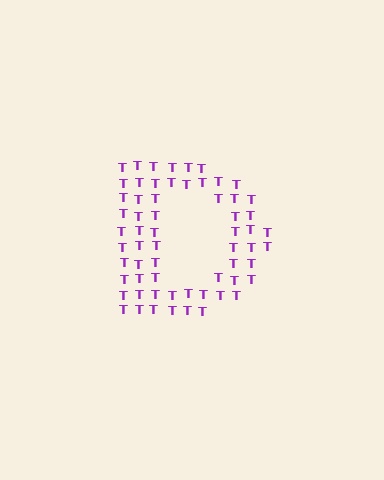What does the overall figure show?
The overall figure shows the letter D.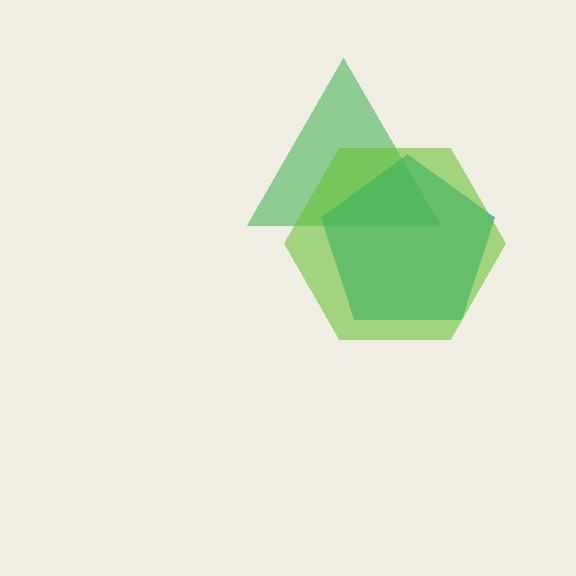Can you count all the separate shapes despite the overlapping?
Yes, there are 3 separate shapes.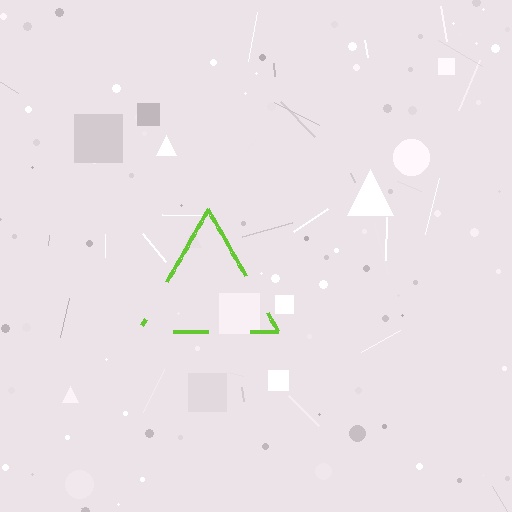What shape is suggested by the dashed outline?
The dashed outline suggests a triangle.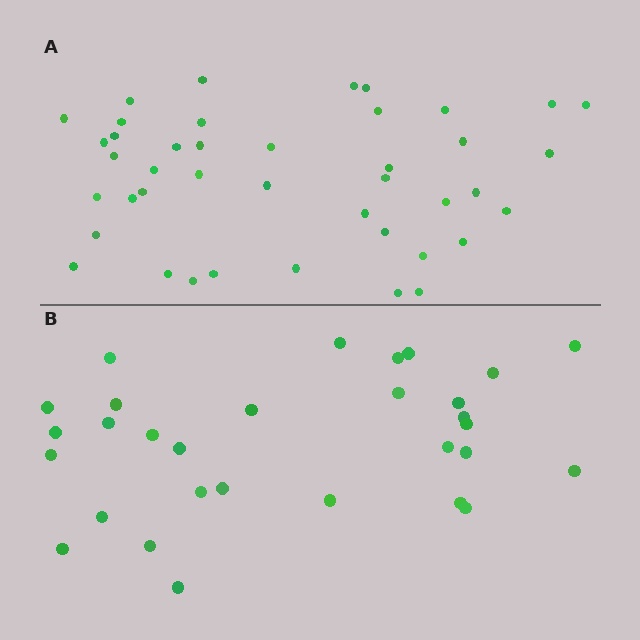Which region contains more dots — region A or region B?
Region A (the top region) has more dots.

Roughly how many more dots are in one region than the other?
Region A has roughly 12 or so more dots than region B.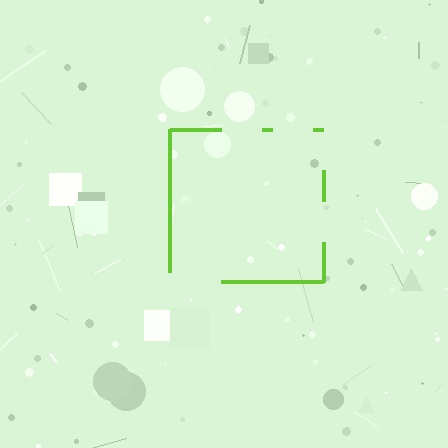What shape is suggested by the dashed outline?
The dashed outline suggests a square.